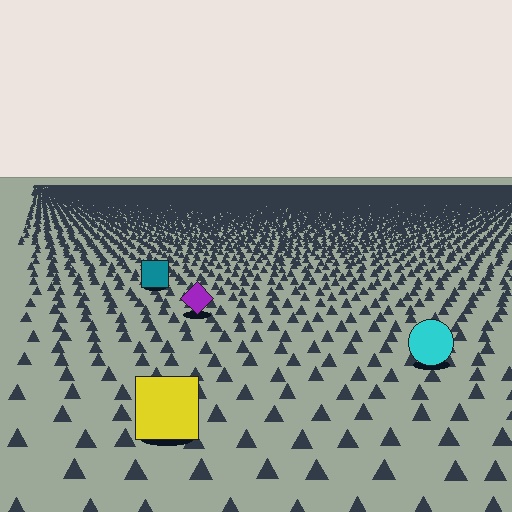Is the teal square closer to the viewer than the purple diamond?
No. The purple diamond is closer — you can tell from the texture gradient: the ground texture is coarser near it.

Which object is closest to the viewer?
The yellow square is closest. The texture marks near it are larger and more spread out.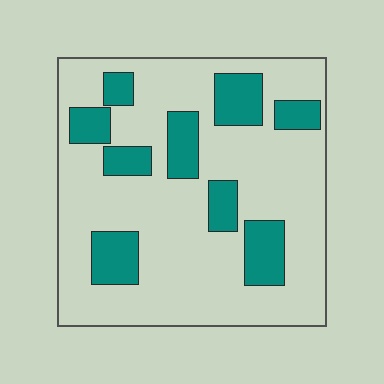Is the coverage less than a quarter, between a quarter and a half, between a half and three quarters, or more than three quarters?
Less than a quarter.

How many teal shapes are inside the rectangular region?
9.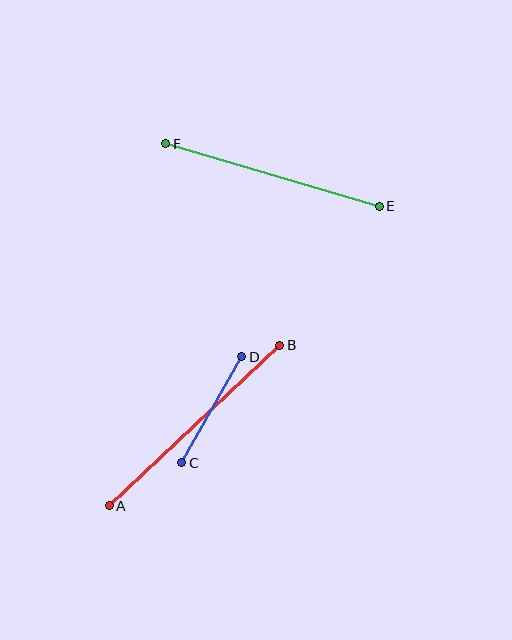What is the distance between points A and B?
The distance is approximately 234 pixels.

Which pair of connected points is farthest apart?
Points A and B are farthest apart.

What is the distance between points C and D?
The distance is approximately 122 pixels.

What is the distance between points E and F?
The distance is approximately 222 pixels.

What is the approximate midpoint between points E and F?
The midpoint is at approximately (272, 175) pixels.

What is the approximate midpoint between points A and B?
The midpoint is at approximately (195, 426) pixels.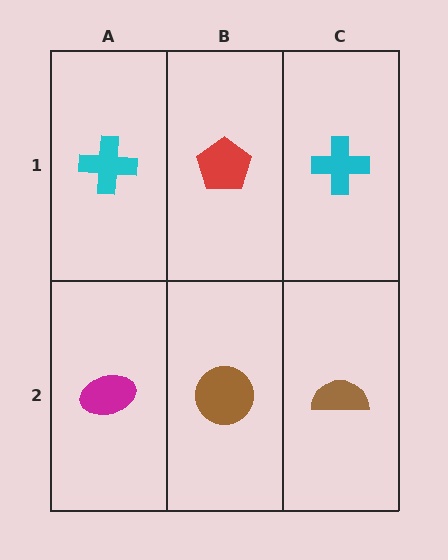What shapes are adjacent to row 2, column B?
A red pentagon (row 1, column B), a magenta ellipse (row 2, column A), a brown semicircle (row 2, column C).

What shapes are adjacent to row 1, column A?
A magenta ellipse (row 2, column A), a red pentagon (row 1, column B).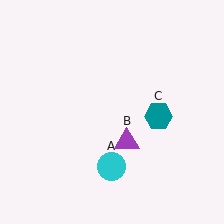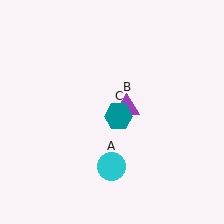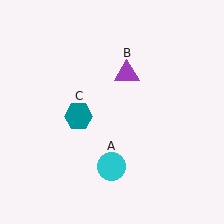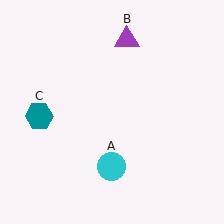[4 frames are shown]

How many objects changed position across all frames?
2 objects changed position: purple triangle (object B), teal hexagon (object C).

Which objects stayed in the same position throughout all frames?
Cyan circle (object A) remained stationary.